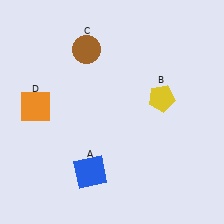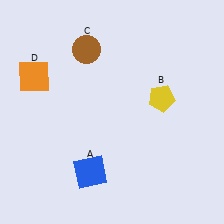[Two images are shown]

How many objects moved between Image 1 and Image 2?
1 object moved between the two images.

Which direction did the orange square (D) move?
The orange square (D) moved up.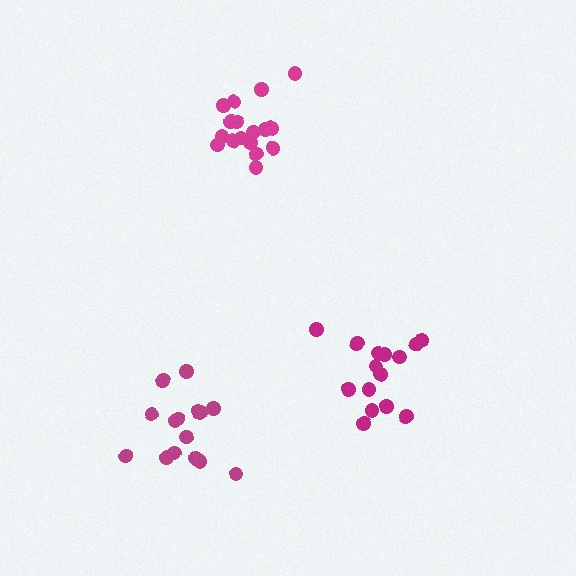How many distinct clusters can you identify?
There are 3 distinct clusters.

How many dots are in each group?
Group 1: 15 dots, Group 2: 15 dots, Group 3: 17 dots (47 total).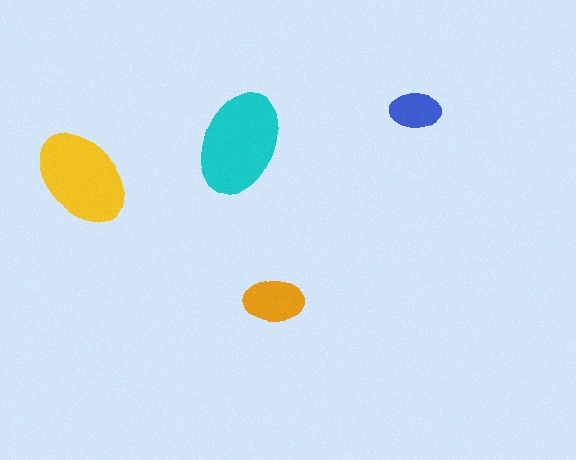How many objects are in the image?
There are 4 objects in the image.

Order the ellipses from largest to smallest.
the cyan one, the yellow one, the orange one, the blue one.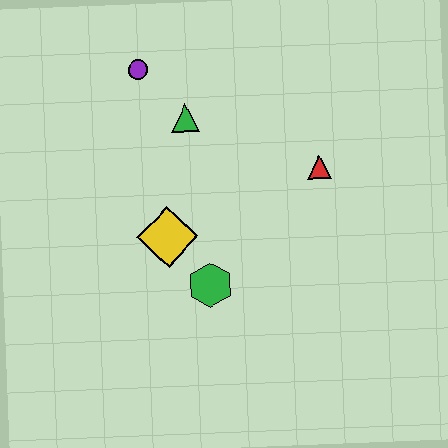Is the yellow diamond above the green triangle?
No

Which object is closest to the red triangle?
The green triangle is closest to the red triangle.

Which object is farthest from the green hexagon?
The purple circle is farthest from the green hexagon.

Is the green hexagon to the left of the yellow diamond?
No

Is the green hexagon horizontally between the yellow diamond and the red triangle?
Yes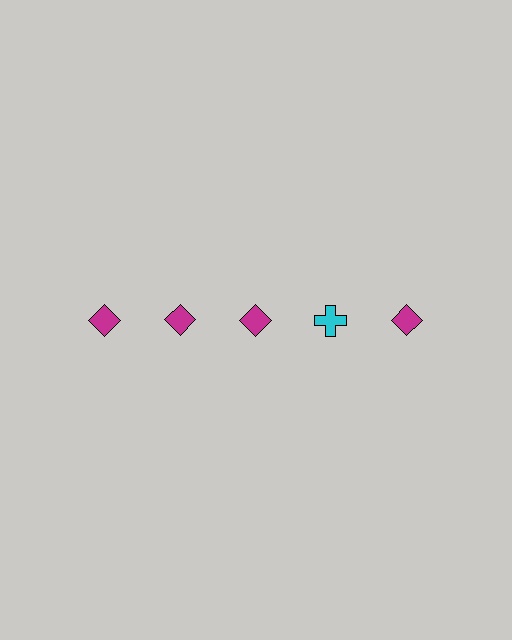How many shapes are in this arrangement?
There are 5 shapes arranged in a grid pattern.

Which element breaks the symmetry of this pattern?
The cyan cross in the top row, second from right column breaks the symmetry. All other shapes are magenta diamonds.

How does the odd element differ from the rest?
It differs in both color (cyan instead of magenta) and shape (cross instead of diamond).